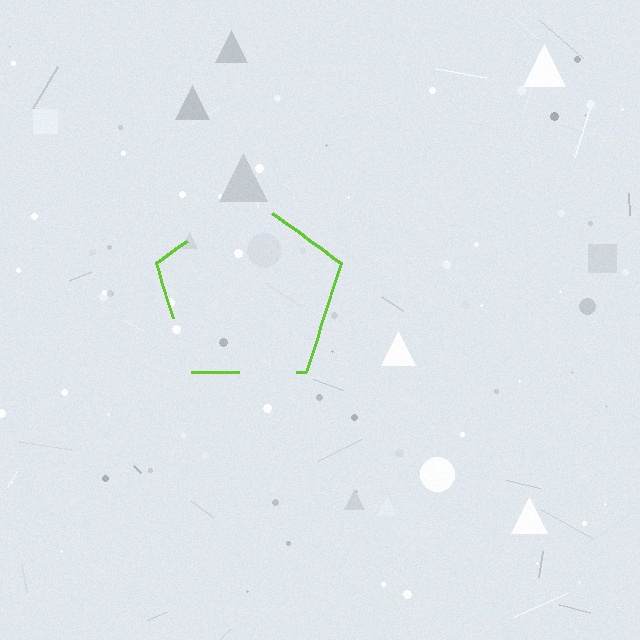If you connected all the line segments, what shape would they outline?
They would outline a pentagon.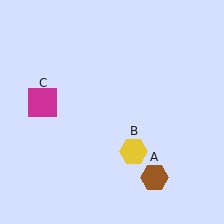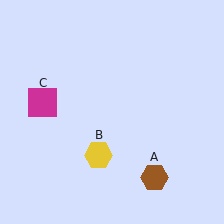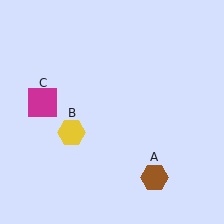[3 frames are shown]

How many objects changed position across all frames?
1 object changed position: yellow hexagon (object B).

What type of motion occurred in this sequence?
The yellow hexagon (object B) rotated clockwise around the center of the scene.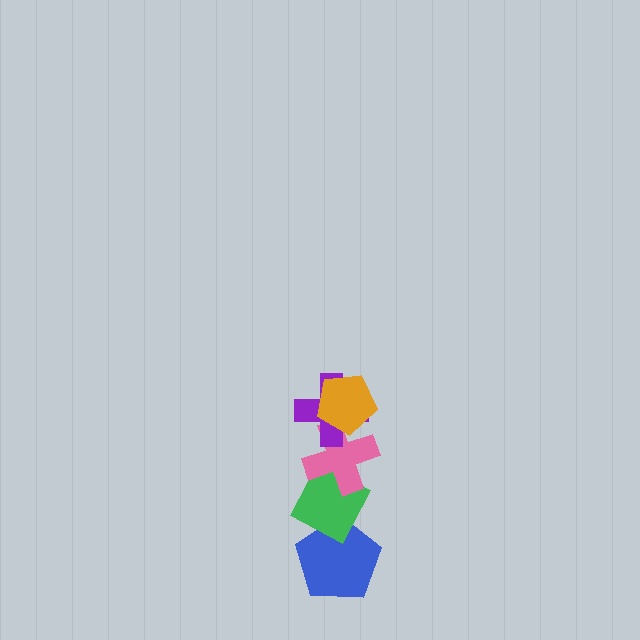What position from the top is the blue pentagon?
The blue pentagon is 5th from the top.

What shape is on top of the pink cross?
The purple cross is on top of the pink cross.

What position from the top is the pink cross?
The pink cross is 3rd from the top.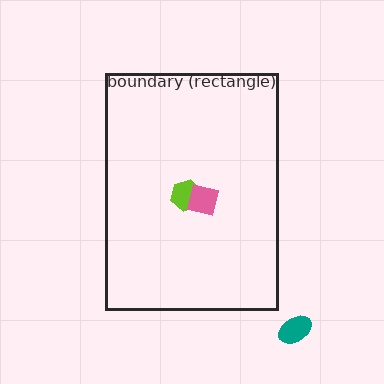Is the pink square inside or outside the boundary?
Inside.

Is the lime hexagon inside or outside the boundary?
Inside.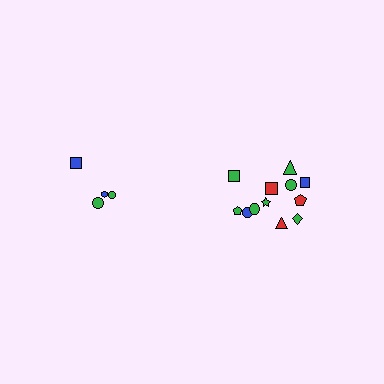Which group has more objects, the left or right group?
The right group.